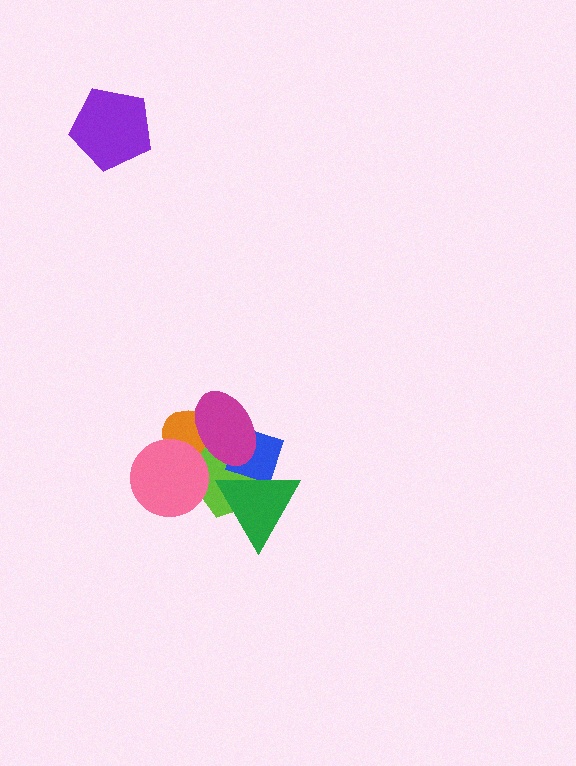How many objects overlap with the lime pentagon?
5 objects overlap with the lime pentagon.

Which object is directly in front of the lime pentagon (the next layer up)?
The blue diamond is directly in front of the lime pentagon.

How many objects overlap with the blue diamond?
4 objects overlap with the blue diamond.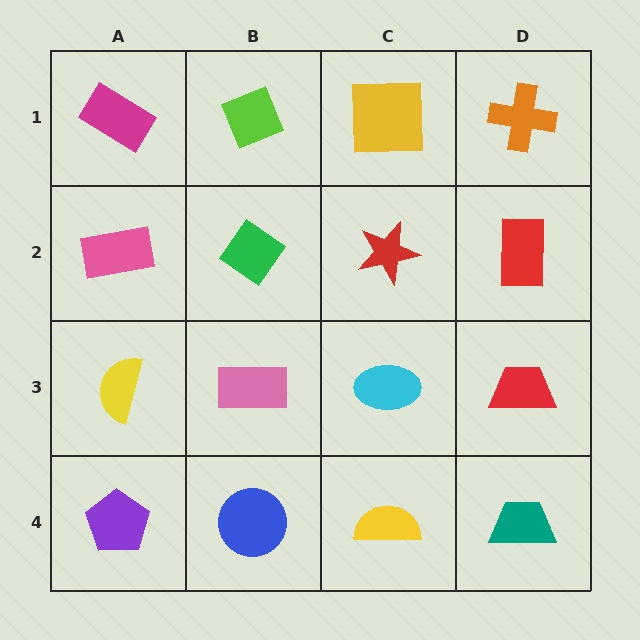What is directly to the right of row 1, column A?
A lime diamond.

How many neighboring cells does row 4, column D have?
2.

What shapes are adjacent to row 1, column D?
A red rectangle (row 2, column D), a yellow square (row 1, column C).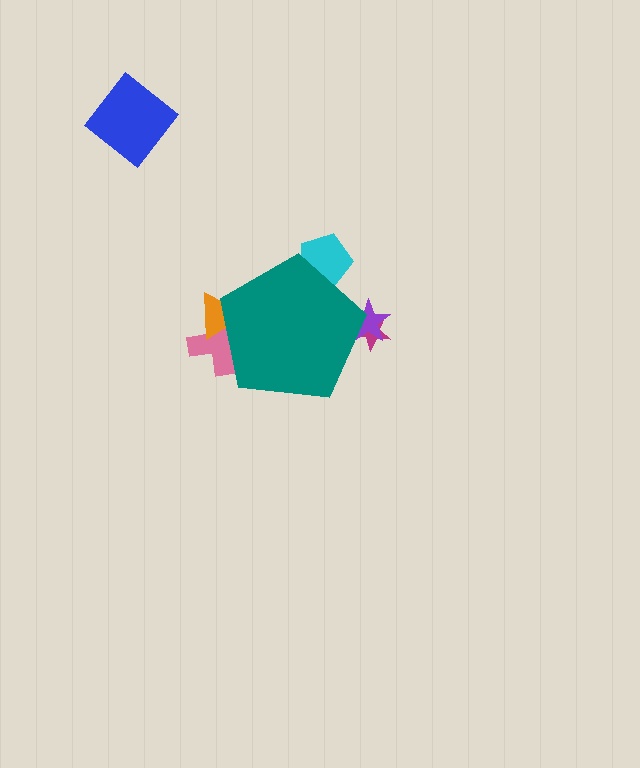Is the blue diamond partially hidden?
No, the blue diamond is fully visible.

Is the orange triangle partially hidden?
Yes, the orange triangle is partially hidden behind the teal pentagon.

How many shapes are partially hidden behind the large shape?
5 shapes are partially hidden.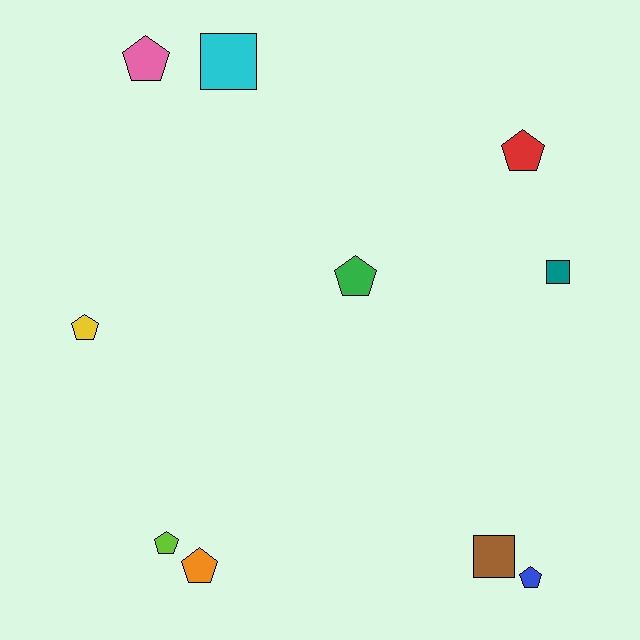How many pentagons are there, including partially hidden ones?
There are 7 pentagons.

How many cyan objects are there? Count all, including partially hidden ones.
There is 1 cyan object.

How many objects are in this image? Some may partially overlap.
There are 10 objects.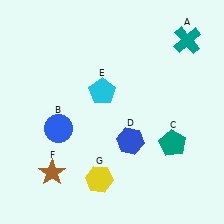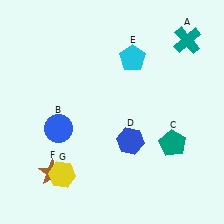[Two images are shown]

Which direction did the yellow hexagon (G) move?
The yellow hexagon (G) moved left.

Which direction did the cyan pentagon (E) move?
The cyan pentagon (E) moved up.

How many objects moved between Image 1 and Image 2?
2 objects moved between the two images.